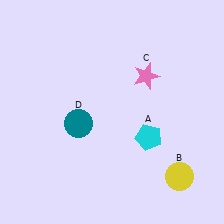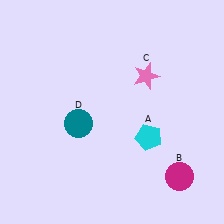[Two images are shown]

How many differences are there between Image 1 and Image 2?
There is 1 difference between the two images.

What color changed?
The circle (B) changed from yellow in Image 1 to magenta in Image 2.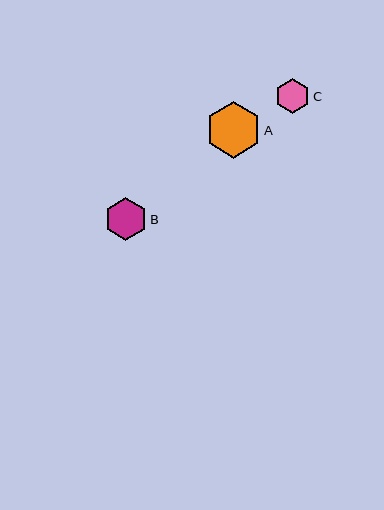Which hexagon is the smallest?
Hexagon C is the smallest with a size of approximately 35 pixels.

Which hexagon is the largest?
Hexagon A is the largest with a size of approximately 56 pixels.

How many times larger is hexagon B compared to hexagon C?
Hexagon B is approximately 1.2 times the size of hexagon C.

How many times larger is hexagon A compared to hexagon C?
Hexagon A is approximately 1.6 times the size of hexagon C.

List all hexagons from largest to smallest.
From largest to smallest: A, B, C.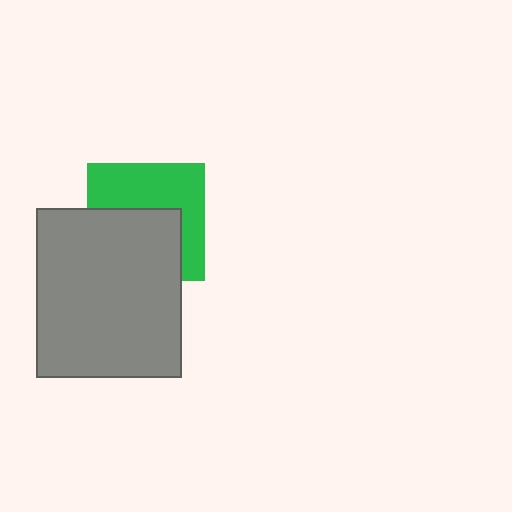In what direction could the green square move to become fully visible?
The green square could move up. That would shift it out from behind the gray rectangle entirely.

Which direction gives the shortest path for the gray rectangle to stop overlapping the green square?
Moving down gives the shortest separation.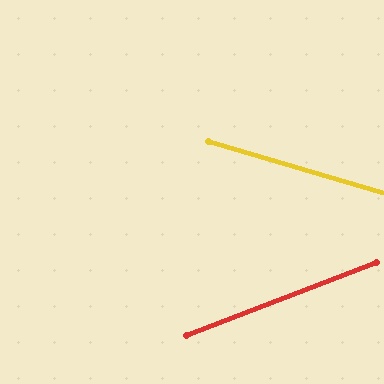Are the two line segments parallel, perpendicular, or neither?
Neither parallel nor perpendicular — they differ by about 37°.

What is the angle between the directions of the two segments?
Approximately 37 degrees.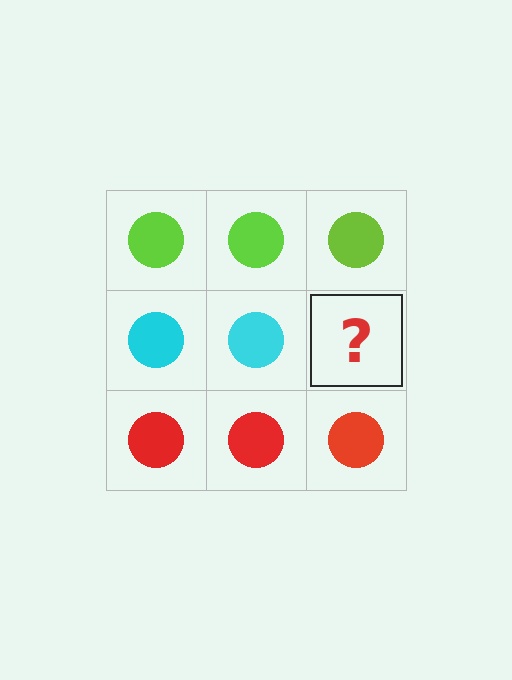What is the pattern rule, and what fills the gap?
The rule is that each row has a consistent color. The gap should be filled with a cyan circle.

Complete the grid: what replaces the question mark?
The question mark should be replaced with a cyan circle.